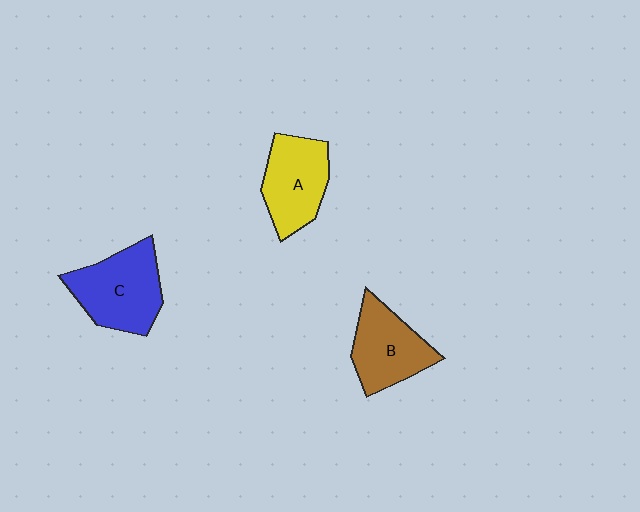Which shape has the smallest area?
Shape B (brown).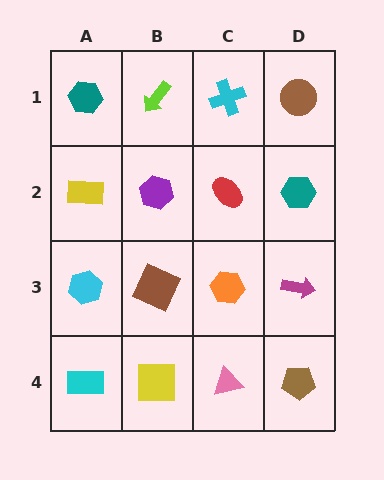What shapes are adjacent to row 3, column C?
A red ellipse (row 2, column C), a pink triangle (row 4, column C), a brown square (row 3, column B), a magenta arrow (row 3, column D).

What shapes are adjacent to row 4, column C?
An orange hexagon (row 3, column C), a yellow square (row 4, column B), a brown pentagon (row 4, column D).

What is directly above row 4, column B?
A brown square.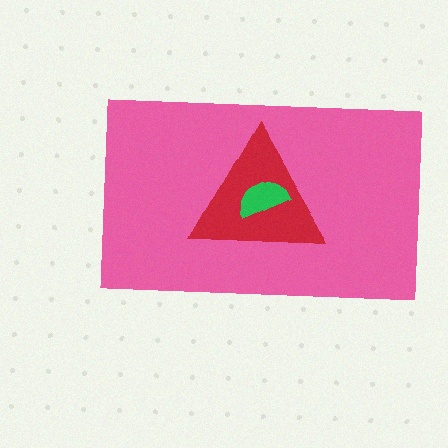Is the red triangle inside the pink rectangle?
Yes.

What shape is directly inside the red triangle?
The green semicircle.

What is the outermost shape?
The pink rectangle.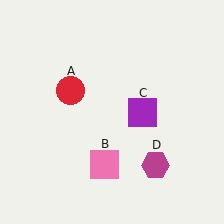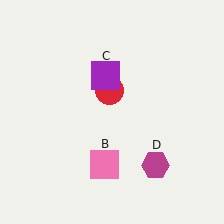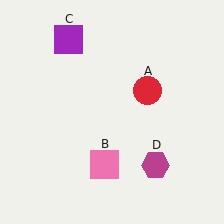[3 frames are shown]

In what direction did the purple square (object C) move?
The purple square (object C) moved up and to the left.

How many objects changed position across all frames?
2 objects changed position: red circle (object A), purple square (object C).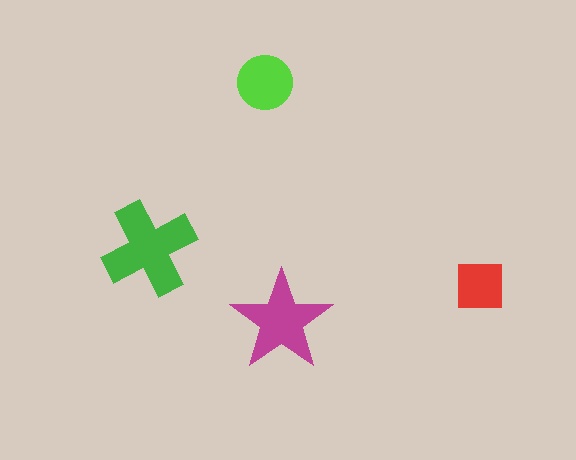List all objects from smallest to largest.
The red square, the lime circle, the magenta star, the green cross.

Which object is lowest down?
The magenta star is bottommost.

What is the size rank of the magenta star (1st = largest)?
2nd.